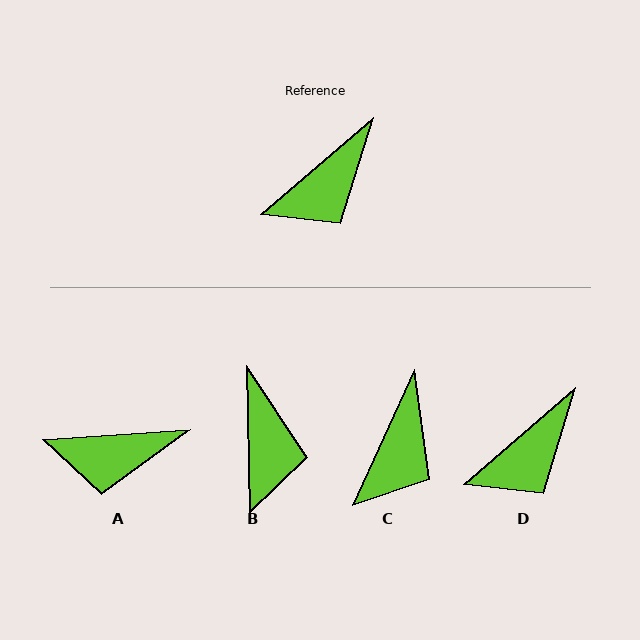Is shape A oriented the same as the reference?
No, it is off by about 37 degrees.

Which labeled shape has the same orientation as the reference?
D.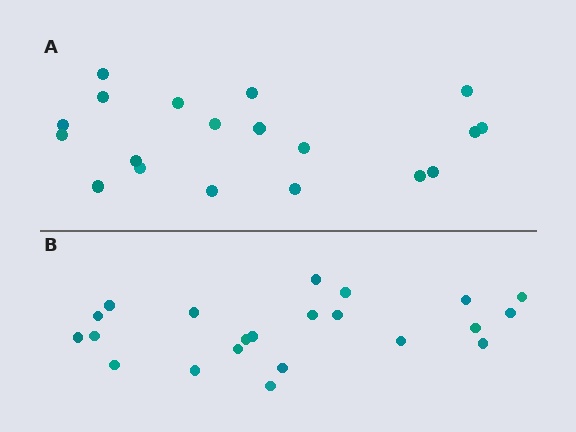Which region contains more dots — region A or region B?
Region B (the bottom region) has more dots.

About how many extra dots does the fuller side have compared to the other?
Region B has just a few more — roughly 2 or 3 more dots than region A.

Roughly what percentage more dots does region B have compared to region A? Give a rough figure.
About 15% more.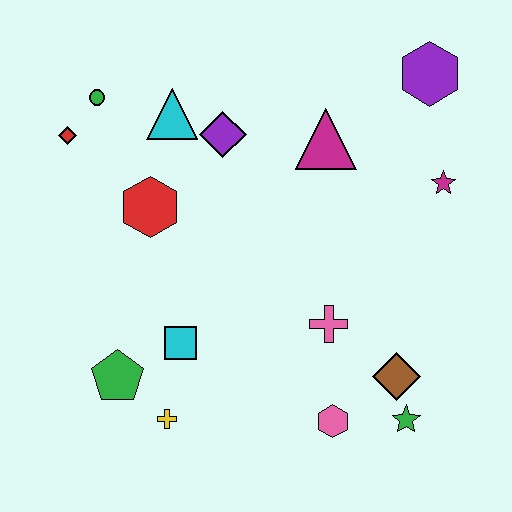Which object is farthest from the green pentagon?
The purple hexagon is farthest from the green pentagon.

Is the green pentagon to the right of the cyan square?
No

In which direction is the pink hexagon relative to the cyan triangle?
The pink hexagon is below the cyan triangle.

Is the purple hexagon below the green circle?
No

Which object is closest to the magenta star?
The purple hexagon is closest to the magenta star.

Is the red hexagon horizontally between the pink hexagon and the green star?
No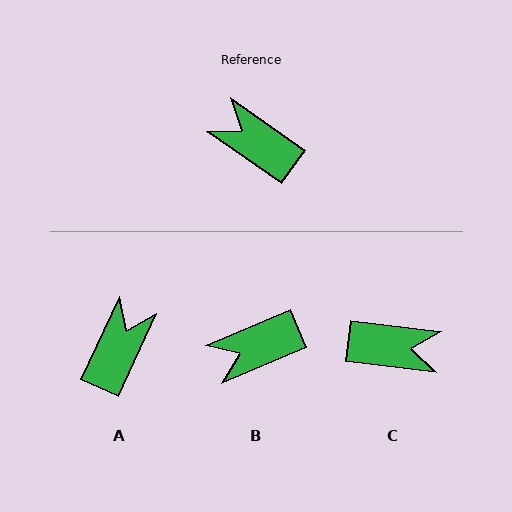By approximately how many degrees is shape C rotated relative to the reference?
Approximately 152 degrees clockwise.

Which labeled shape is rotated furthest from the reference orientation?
C, about 152 degrees away.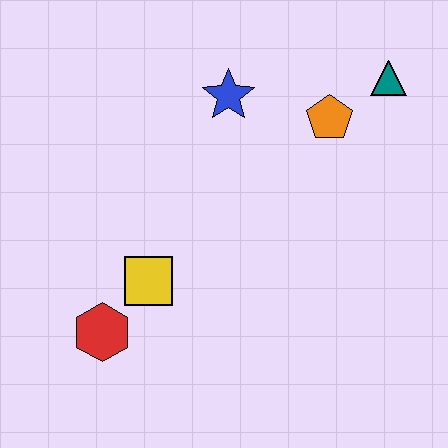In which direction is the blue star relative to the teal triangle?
The blue star is to the left of the teal triangle.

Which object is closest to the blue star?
The orange pentagon is closest to the blue star.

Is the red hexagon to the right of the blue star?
No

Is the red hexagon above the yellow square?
No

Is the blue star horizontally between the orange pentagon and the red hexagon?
Yes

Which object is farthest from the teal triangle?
The red hexagon is farthest from the teal triangle.